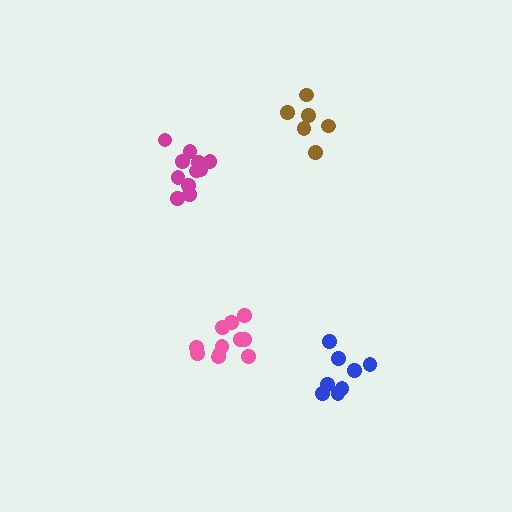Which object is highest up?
The brown cluster is topmost.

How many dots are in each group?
Group 1: 11 dots, Group 2: 11 dots, Group 3: 8 dots, Group 4: 6 dots (36 total).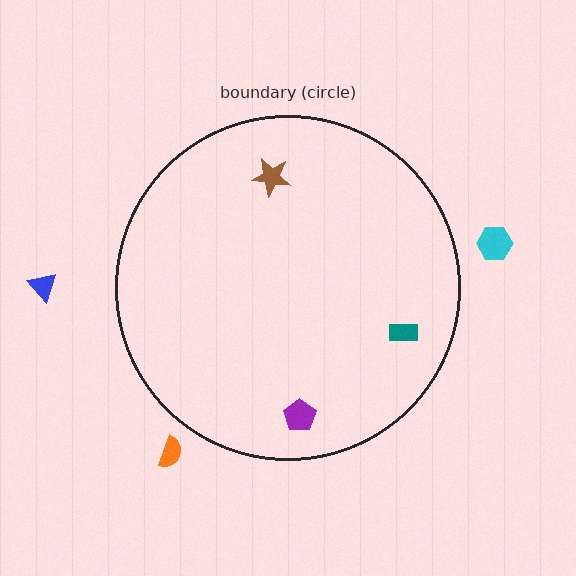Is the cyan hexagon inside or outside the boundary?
Outside.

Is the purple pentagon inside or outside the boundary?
Inside.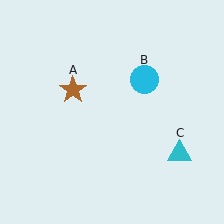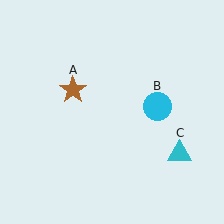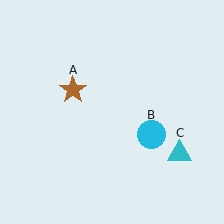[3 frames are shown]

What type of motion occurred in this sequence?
The cyan circle (object B) rotated clockwise around the center of the scene.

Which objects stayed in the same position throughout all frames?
Brown star (object A) and cyan triangle (object C) remained stationary.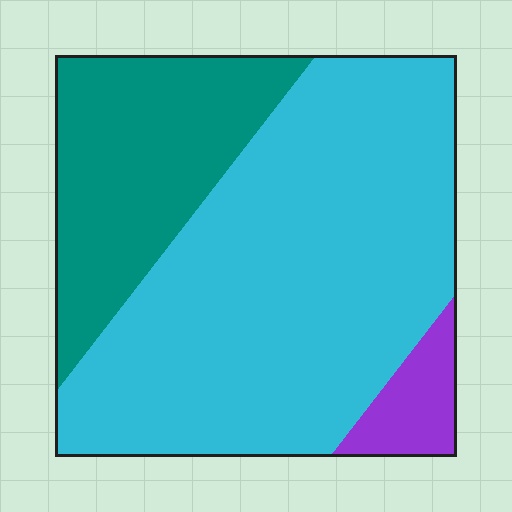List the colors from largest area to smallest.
From largest to smallest: cyan, teal, purple.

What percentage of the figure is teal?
Teal takes up about one quarter (1/4) of the figure.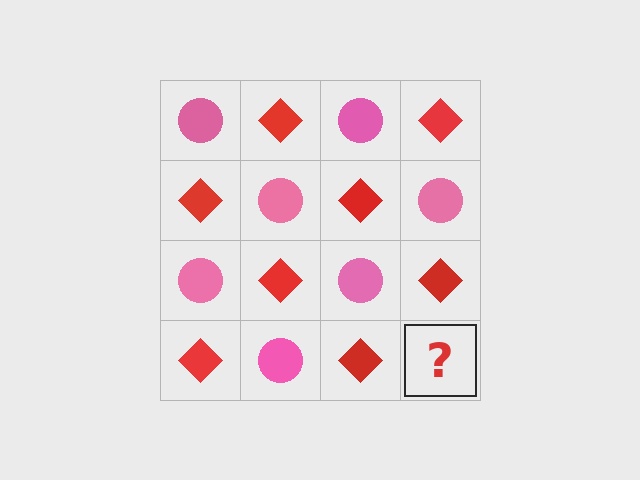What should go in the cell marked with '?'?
The missing cell should contain a pink circle.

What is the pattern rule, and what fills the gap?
The rule is that it alternates pink circle and red diamond in a checkerboard pattern. The gap should be filled with a pink circle.